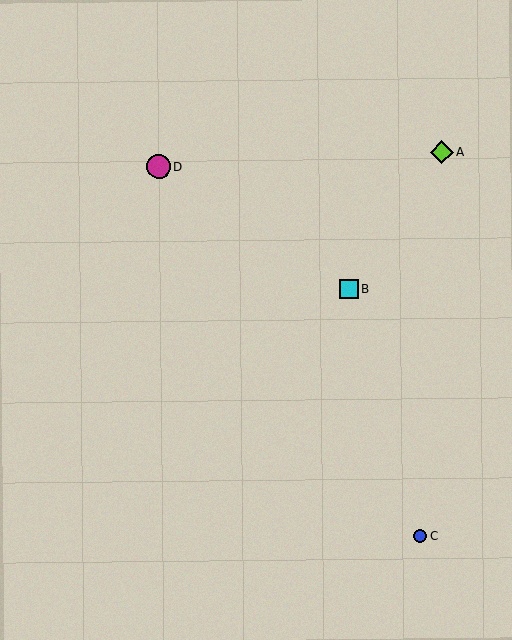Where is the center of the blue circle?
The center of the blue circle is at (420, 537).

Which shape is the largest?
The magenta circle (labeled D) is the largest.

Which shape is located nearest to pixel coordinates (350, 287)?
The cyan square (labeled B) at (349, 289) is nearest to that location.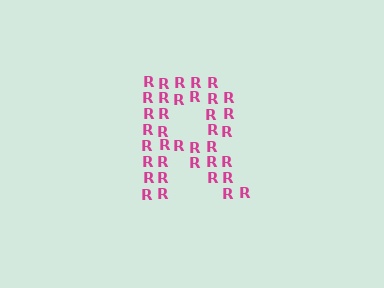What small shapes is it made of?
It is made of small letter R's.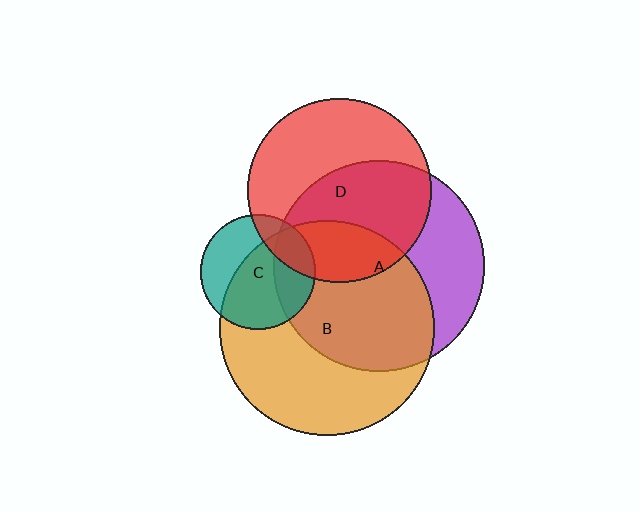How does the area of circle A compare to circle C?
Approximately 3.4 times.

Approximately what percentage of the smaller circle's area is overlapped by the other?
Approximately 25%.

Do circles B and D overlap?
Yes.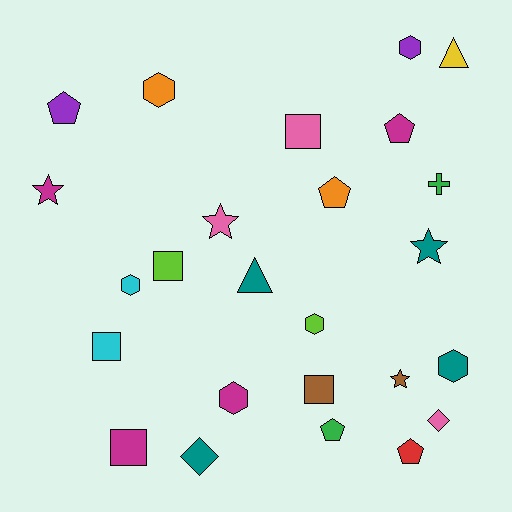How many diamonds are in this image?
There are 2 diamonds.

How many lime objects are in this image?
There are 2 lime objects.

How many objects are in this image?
There are 25 objects.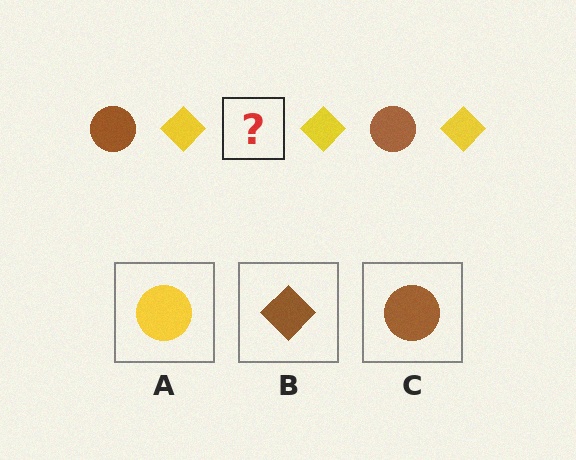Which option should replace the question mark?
Option C.